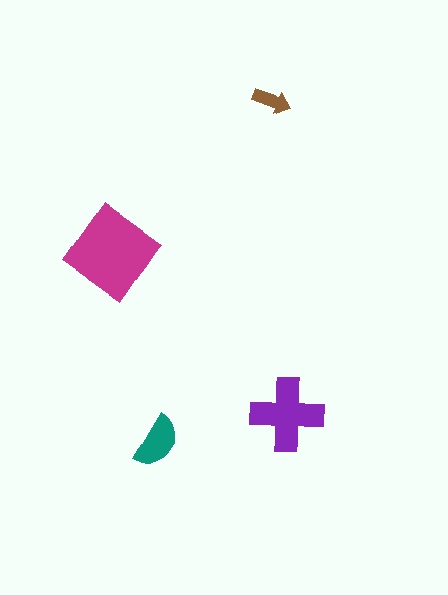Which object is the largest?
The magenta diamond.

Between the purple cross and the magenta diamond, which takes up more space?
The magenta diamond.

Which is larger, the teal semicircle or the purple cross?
The purple cross.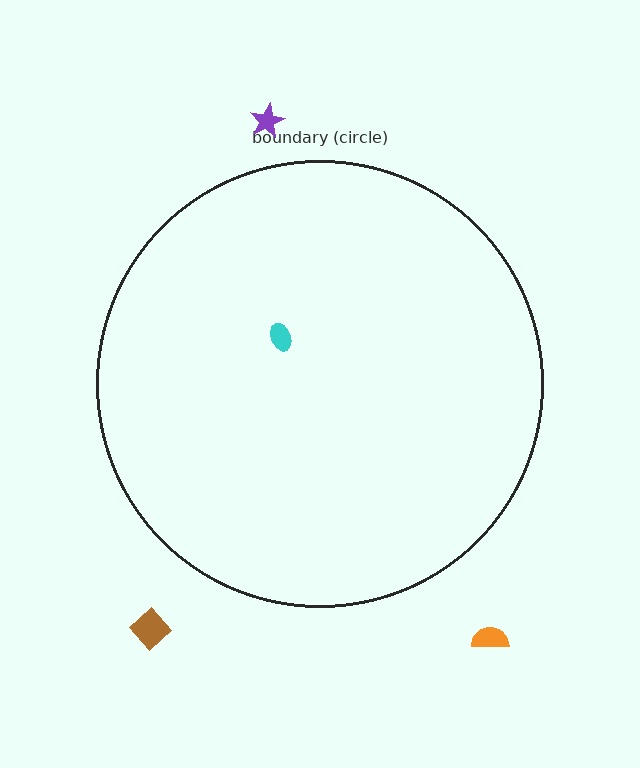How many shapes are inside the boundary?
1 inside, 3 outside.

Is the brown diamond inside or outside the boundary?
Outside.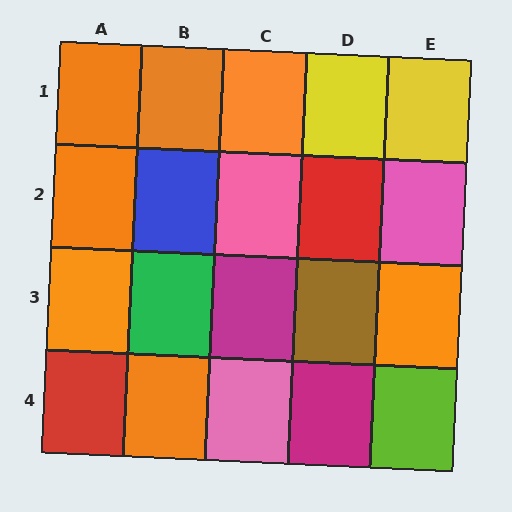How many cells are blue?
1 cell is blue.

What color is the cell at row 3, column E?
Orange.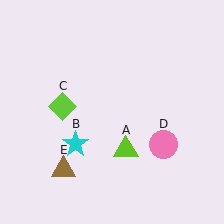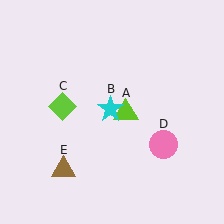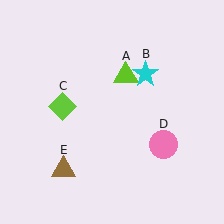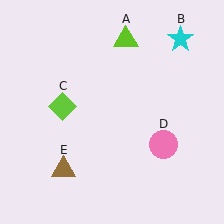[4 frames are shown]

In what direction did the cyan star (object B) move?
The cyan star (object B) moved up and to the right.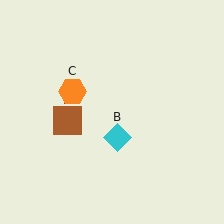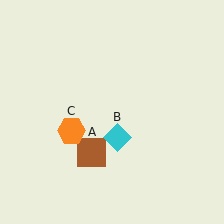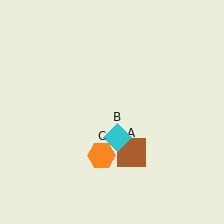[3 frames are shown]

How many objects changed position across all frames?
2 objects changed position: brown square (object A), orange hexagon (object C).